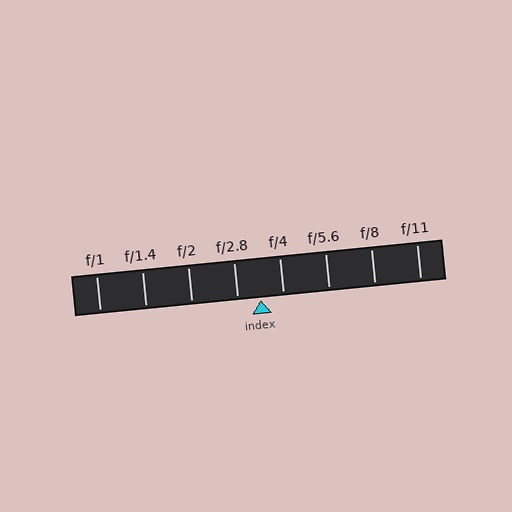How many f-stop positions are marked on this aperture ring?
There are 8 f-stop positions marked.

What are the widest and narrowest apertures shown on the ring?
The widest aperture shown is f/1 and the narrowest is f/11.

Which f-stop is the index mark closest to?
The index mark is closest to f/4.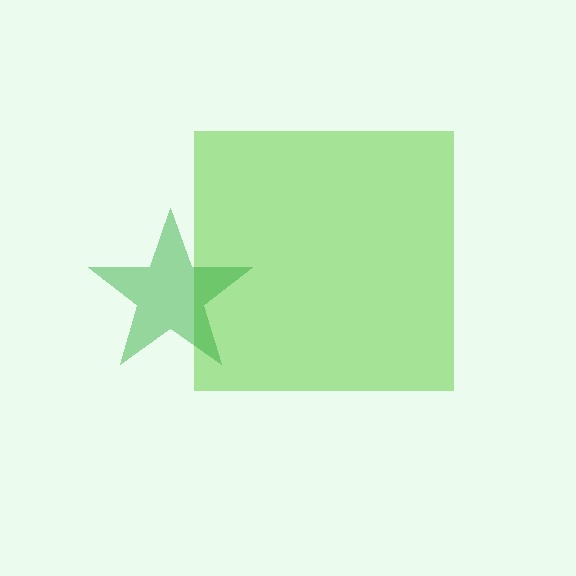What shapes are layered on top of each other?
The layered shapes are: a lime square, a green star.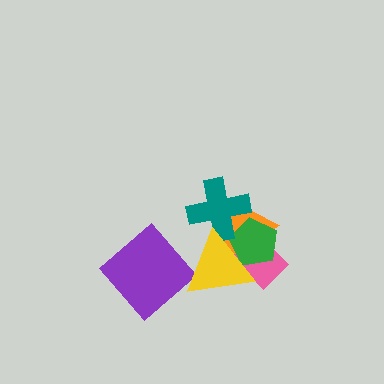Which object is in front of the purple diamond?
The yellow triangle is in front of the purple diamond.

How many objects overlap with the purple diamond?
1 object overlaps with the purple diamond.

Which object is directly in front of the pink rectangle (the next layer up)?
The orange triangle is directly in front of the pink rectangle.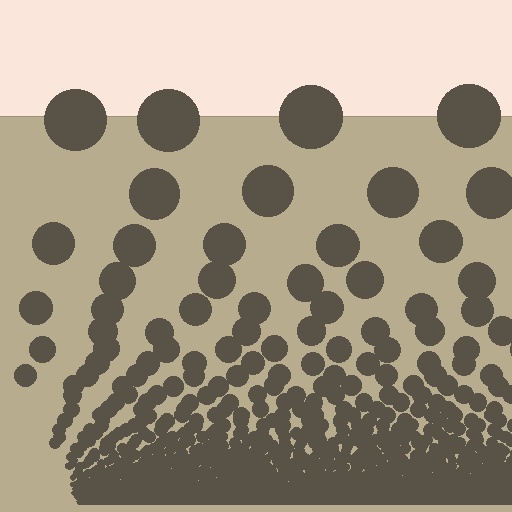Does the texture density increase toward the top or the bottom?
Density increases toward the bottom.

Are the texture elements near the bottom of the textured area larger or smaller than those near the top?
Smaller. The gradient is inverted — elements near the bottom are smaller and denser.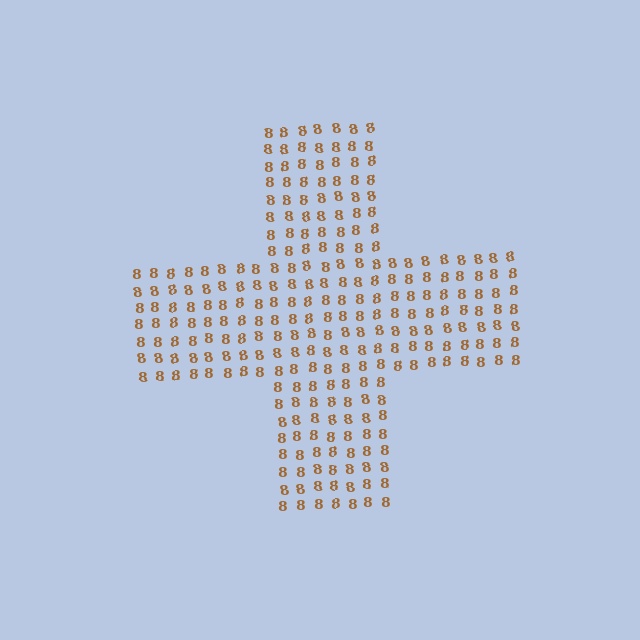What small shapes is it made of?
It is made of small digit 8's.